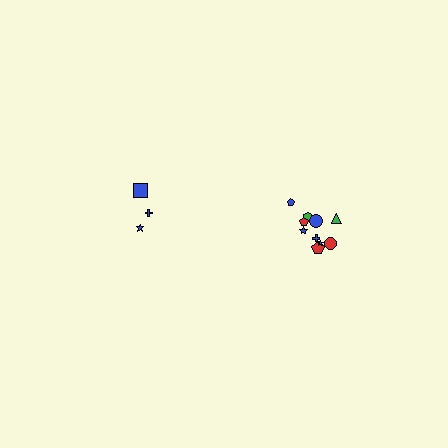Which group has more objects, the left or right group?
The right group.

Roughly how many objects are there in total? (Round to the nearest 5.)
Roughly 15 objects in total.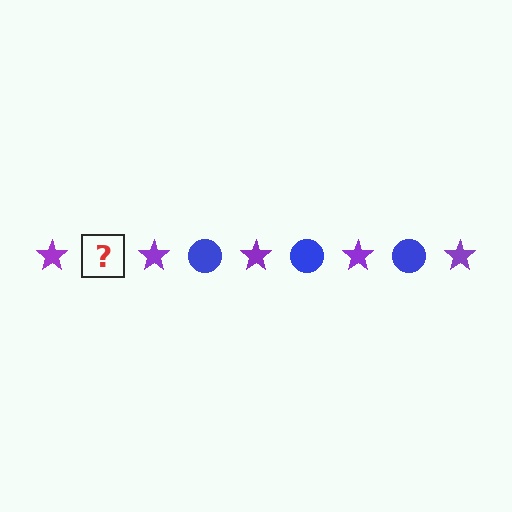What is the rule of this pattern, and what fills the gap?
The rule is that the pattern alternates between purple star and blue circle. The gap should be filled with a blue circle.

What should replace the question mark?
The question mark should be replaced with a blue circle.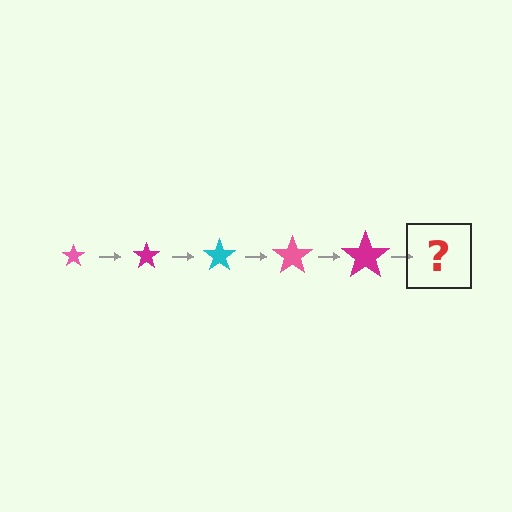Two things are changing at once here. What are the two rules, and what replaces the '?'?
The two rules are that the star grows larger each step and the color cycles through pink, magenta, and cyan. The '?' should be a cyan star, larger than the previous one.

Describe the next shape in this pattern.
It should be a cyan star, larger than the previous one.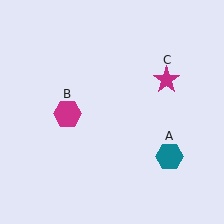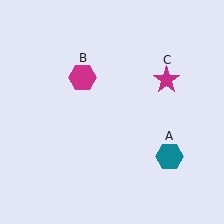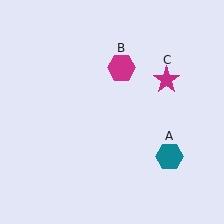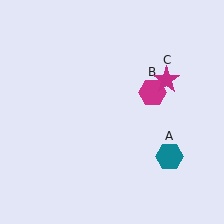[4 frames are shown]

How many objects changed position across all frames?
1 object changed position: magenta hexagon (object B).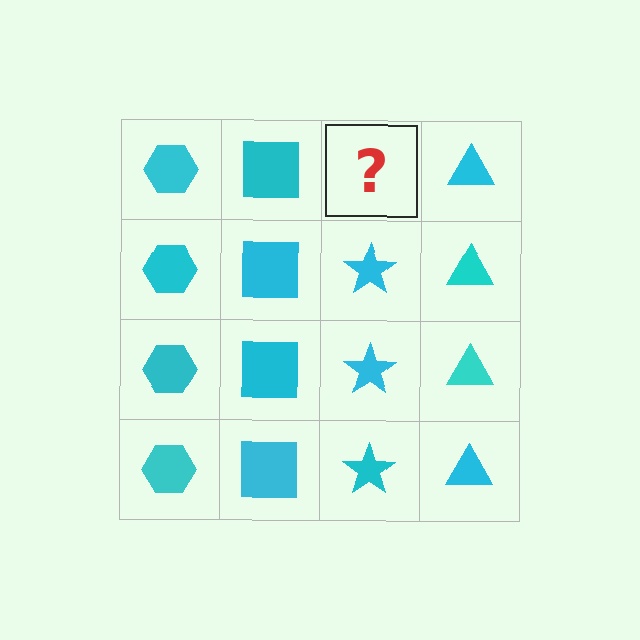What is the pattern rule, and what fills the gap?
The rule is that each column has a consistent shape. The gap should be filled with a cyan star.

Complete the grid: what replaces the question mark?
The question mark should be replaced with a cyan star.